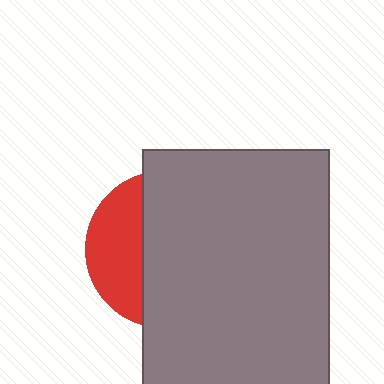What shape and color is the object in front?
The object in front is a gray rectangle.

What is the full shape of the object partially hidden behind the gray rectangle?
The partially hidden object is a red circle.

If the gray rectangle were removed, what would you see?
You would see the complete red circle.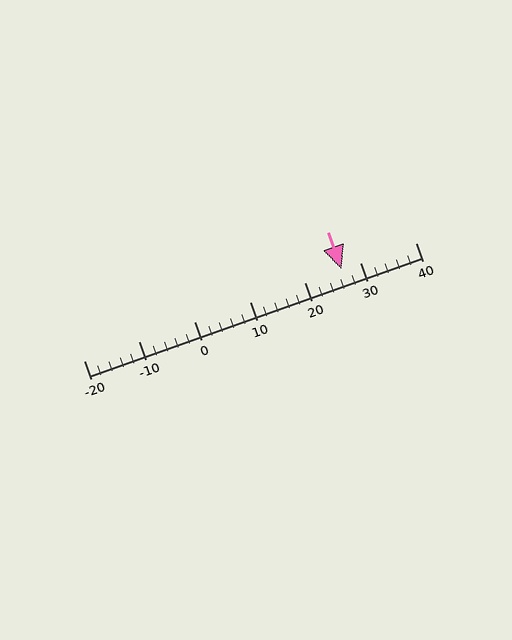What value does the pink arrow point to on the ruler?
The pink arrow points to approximately 27.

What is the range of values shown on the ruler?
The ruler shows values from -20 to 40.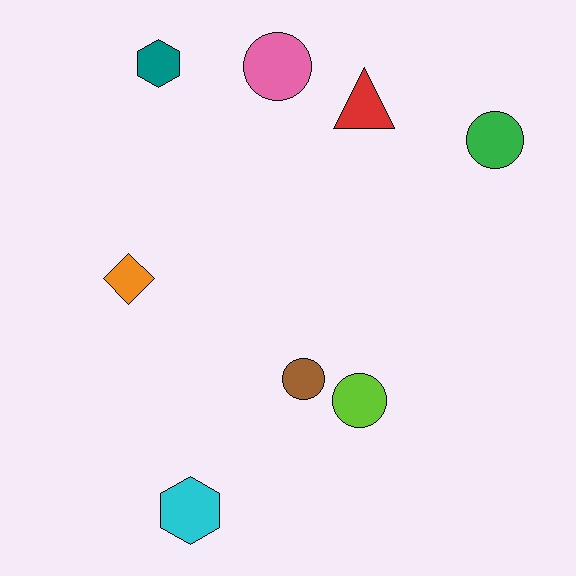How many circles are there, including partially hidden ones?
There are 4 circles.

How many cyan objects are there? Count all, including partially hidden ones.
There is 1 cyan object.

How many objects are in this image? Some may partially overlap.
There are 8 objects.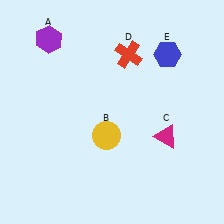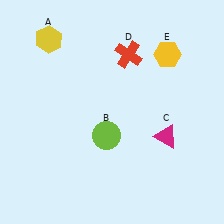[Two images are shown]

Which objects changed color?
A changed from purple to yellow. B changed from yellow to lime. E changed from blue to yellow.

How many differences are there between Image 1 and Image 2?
There are 3 differences between the two images.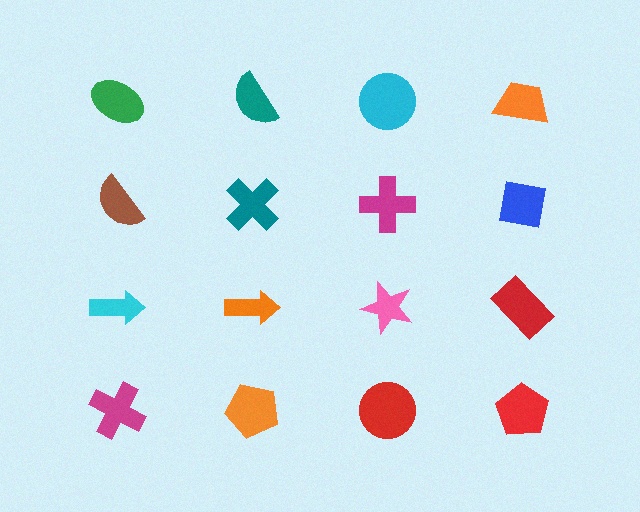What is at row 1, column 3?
A cyan circle.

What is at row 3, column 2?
An orange arrow.